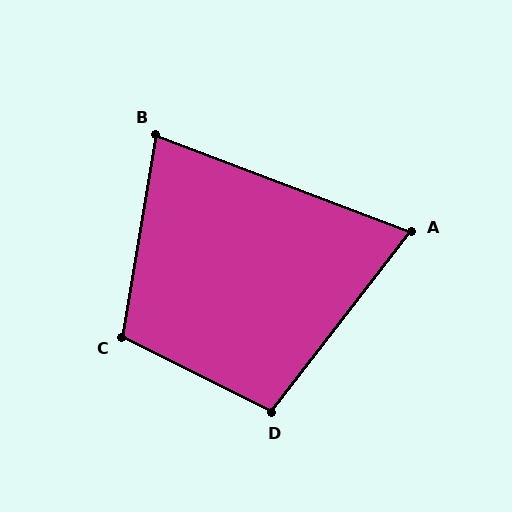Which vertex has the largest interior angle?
C, at approximately 107 degrees.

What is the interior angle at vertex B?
Approximately 79 degrees (acute).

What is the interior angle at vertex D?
Approximately 101 degrees (obtuse).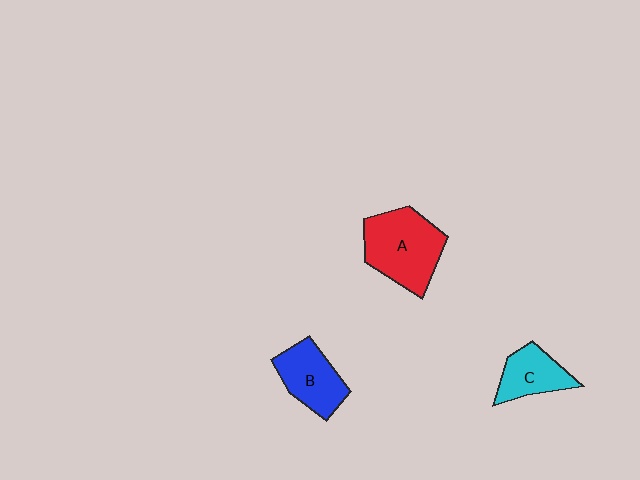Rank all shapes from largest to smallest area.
From largest to smallest: A (red), B (blue), C (cyan).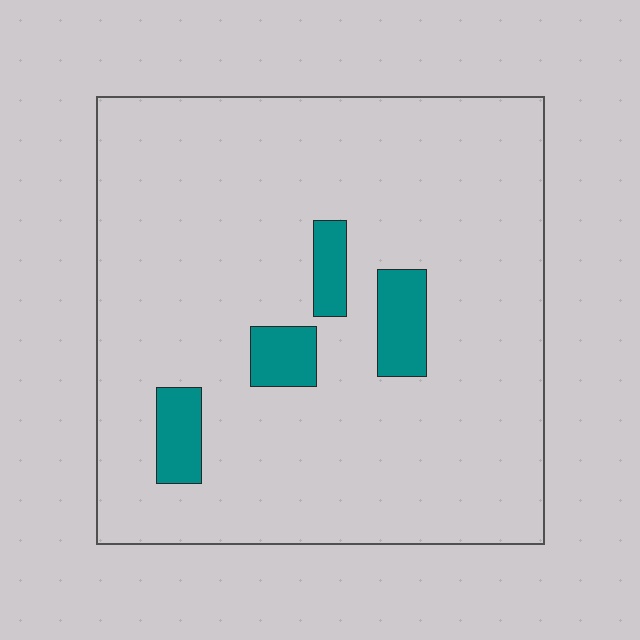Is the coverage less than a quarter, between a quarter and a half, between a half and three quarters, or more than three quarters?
Less than a quarter.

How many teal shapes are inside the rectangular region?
4.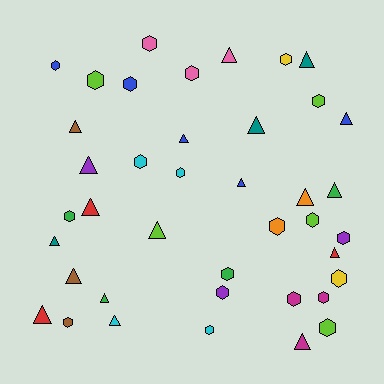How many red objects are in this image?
There are 3 red objects.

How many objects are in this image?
There are 40 objects.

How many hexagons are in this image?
There are 21 hexagons.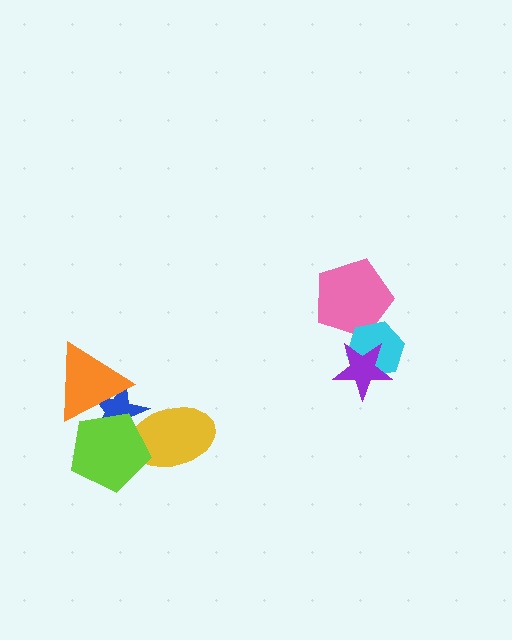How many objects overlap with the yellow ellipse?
2 objects overlap with the yellow ellipse.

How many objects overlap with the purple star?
1 object overlaps with the purple star.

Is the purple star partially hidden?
No, no other shape covers it.